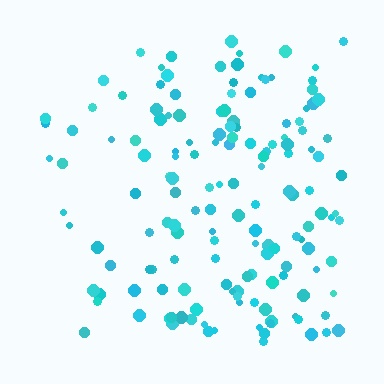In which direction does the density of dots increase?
From left to right, with the right side densest.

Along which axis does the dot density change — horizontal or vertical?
Horizontal.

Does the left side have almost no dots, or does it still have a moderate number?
Still a moderate number, just noticeably fewer than the right.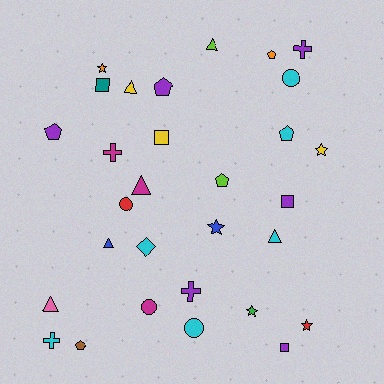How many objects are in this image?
There are 30 objects.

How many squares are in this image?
There are 4 squares.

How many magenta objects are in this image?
There are 3 magenta objects.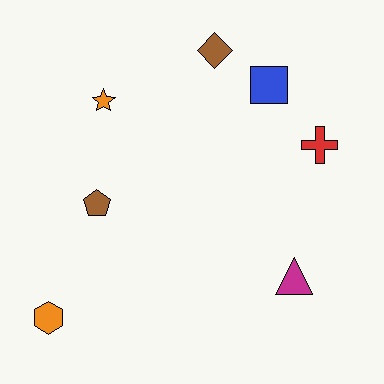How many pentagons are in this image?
There is 1 pentagon.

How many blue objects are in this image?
There is 1 blue object.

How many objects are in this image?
There are 7 objects.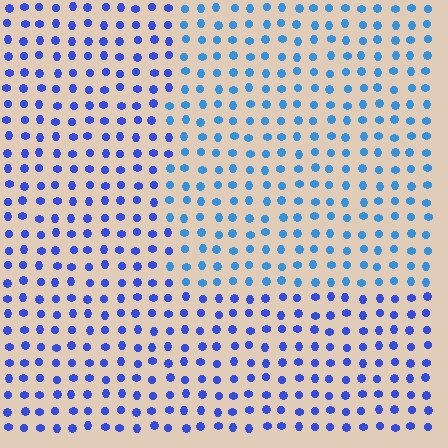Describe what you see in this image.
The image is filled with small blue elements in a uniform arrangement. A rectangle-shaped region is visible where the elements are tinted to a slightly different hue, forming a subtle color boundary.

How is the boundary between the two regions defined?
The boundary is defined purely by a slight shift in hue (about 26 degrees). Spacing, size, and orientation are identical on both sides.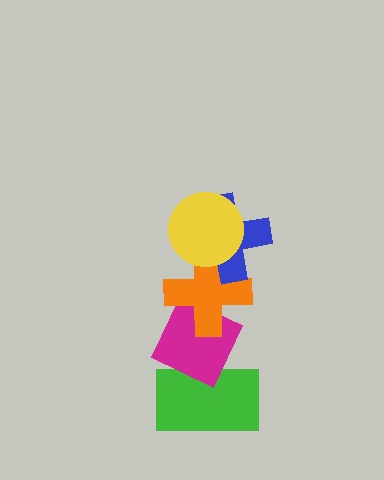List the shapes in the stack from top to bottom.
From top to bottom: the yellow circle, the blue cross, the orange cross, the magenta diamond, the green rectangle.